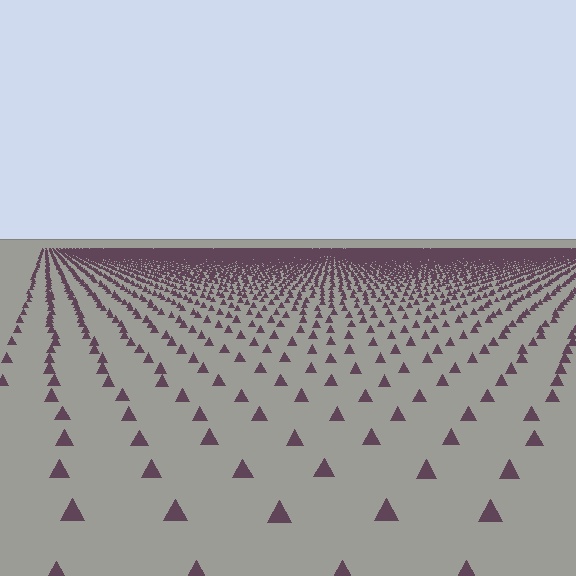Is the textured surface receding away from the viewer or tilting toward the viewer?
The surface is receding away from the viewer. Texture elements get smaller and denser toward the top.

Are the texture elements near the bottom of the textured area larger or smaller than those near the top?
Larger. Near the bottom, elements are closer to the viewer and appear at a bigger on-screen size.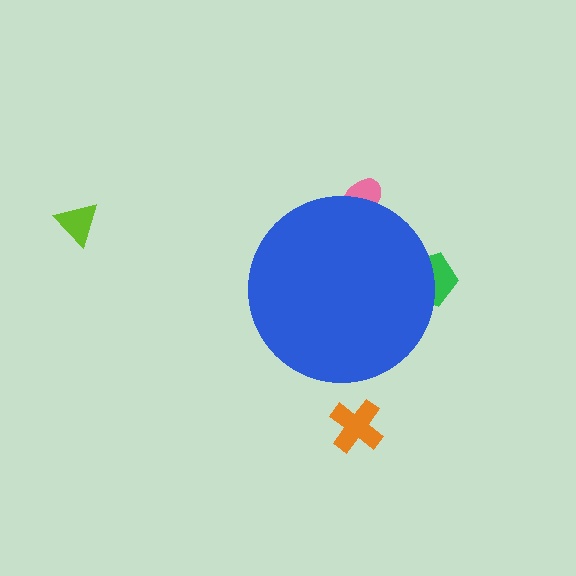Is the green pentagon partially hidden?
Yes, the green pentagon is partially hidden behind the blue circle.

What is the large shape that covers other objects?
A blue circle.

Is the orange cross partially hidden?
No, the orange cross is fully visible.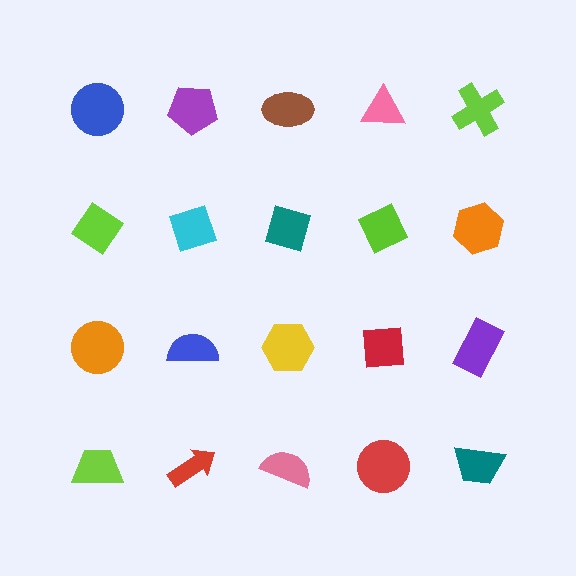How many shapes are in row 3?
5 shapes.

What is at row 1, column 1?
A blue circle.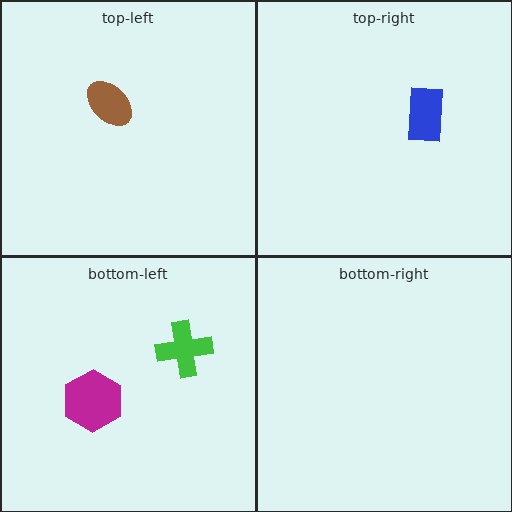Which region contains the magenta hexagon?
The bottom-left region.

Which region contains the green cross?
The bottom-left region.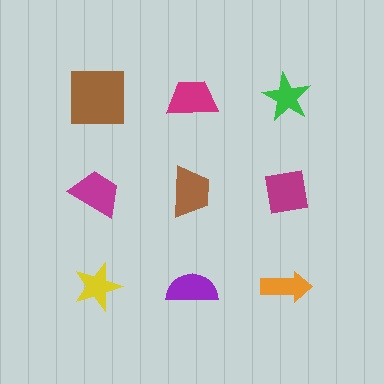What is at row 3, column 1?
A yellow star.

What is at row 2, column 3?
A magenta square.